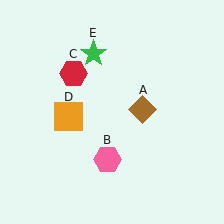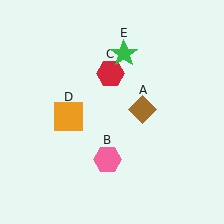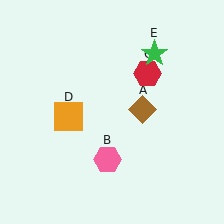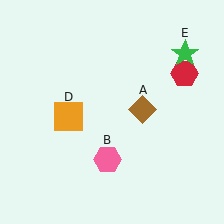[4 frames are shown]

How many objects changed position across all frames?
2 objects changed position: red hexagon (object C), green star (object E).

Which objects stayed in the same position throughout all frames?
Brown diamond (object A) and pink hexagon (object B) and orange square (object D) remained stationary.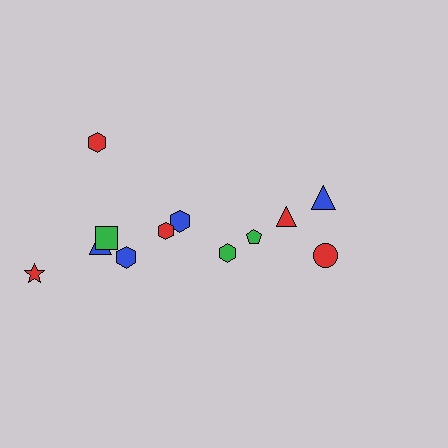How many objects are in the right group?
There are 4 objects.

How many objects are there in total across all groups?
There are 12 objects.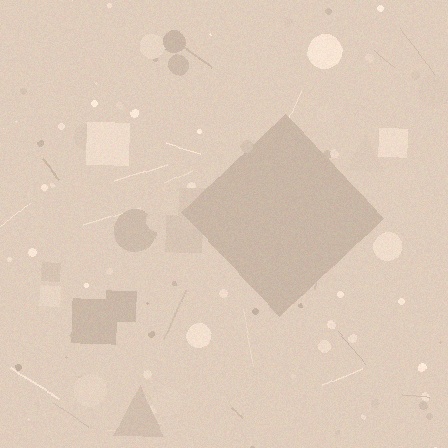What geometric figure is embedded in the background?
A diamond is embedded in the background.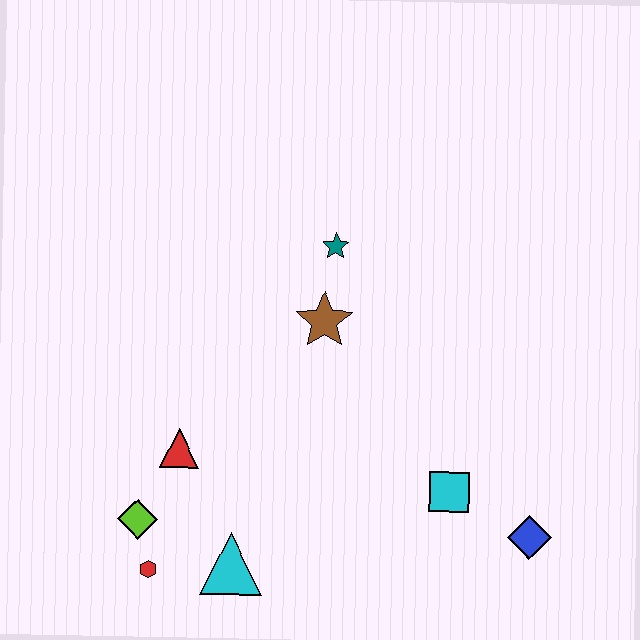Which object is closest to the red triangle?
The lime diamond is closest to the red triangle.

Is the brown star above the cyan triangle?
Yes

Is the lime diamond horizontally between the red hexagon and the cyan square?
No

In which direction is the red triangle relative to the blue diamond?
The red triangle is to the left of the blue diamond.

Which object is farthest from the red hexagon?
The blue diamond is farthest from the red hexagon.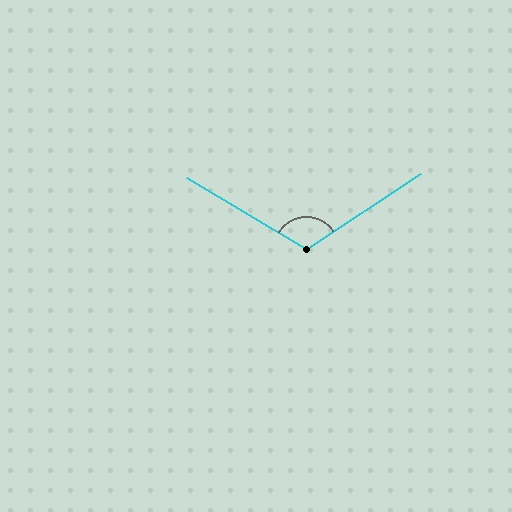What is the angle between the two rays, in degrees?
Approximately 116 degrees.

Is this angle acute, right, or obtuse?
It is obtuse.